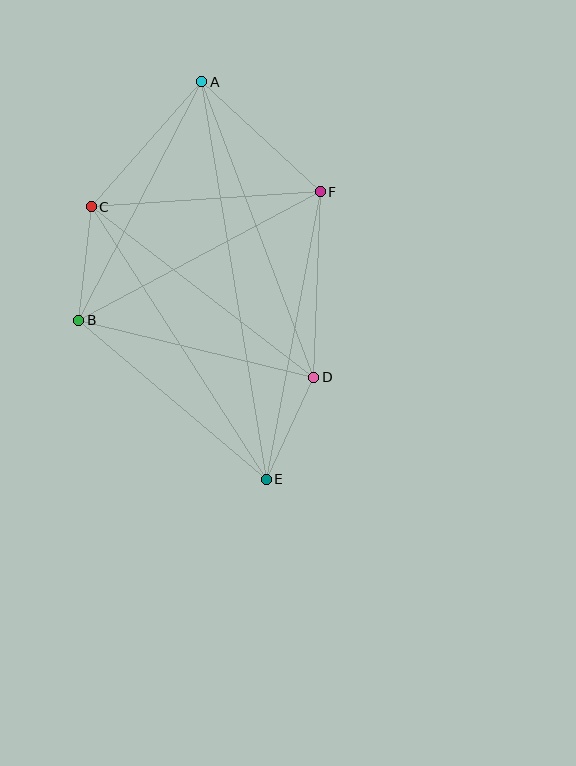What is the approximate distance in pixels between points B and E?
The distance between B and E is approximately 246 pixels.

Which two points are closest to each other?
Points D and E are closest to each other.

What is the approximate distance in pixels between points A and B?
The distance between A and B is approximately 269 pixels.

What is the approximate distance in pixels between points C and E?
The distance between C and E is approximately 324 pixels.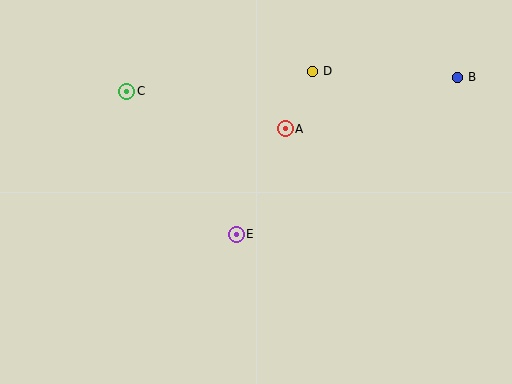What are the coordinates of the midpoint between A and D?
The midpoint between A and D is at (299, 100).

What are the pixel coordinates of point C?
Point C is at (127, 91).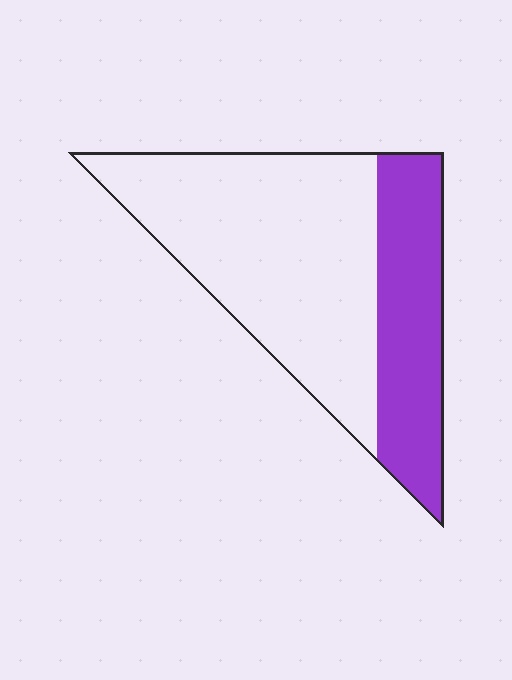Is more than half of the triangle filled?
No.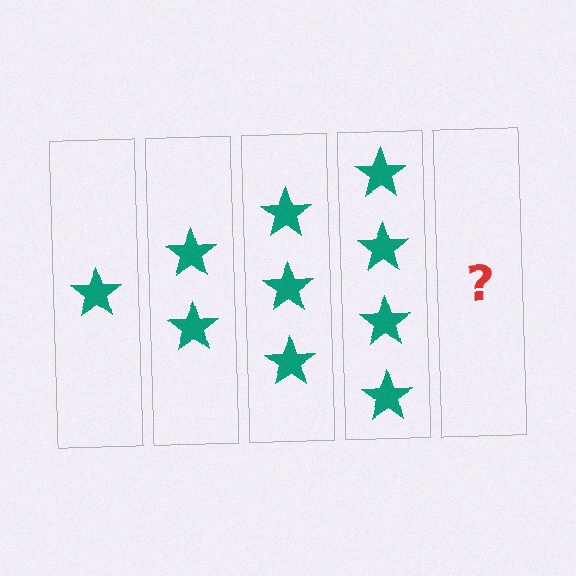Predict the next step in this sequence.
The next step is 5 stars.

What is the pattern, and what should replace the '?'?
The pattern is that each step adds one more star. The '?' should be 5 stars.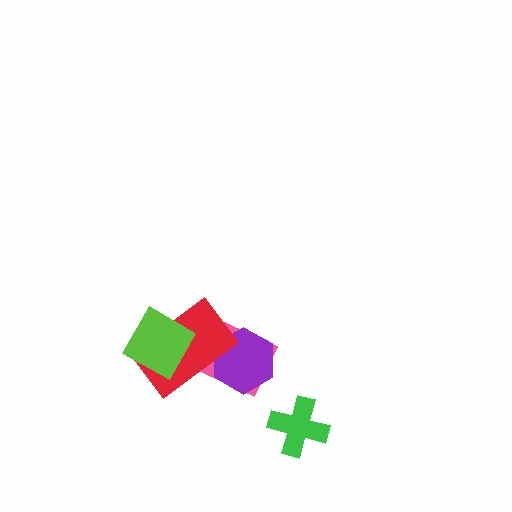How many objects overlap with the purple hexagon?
2 objects overlap with the purple hexagon.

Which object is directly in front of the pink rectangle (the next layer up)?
The purple hexagon is directly in front of the pink rectangle.